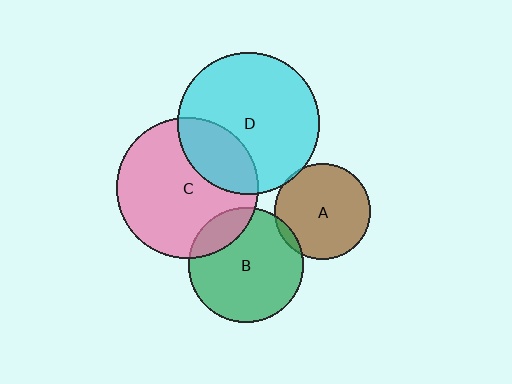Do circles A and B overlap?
Yes.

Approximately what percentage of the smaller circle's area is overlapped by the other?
Approximately 5%.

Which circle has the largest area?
Circle D (cyan).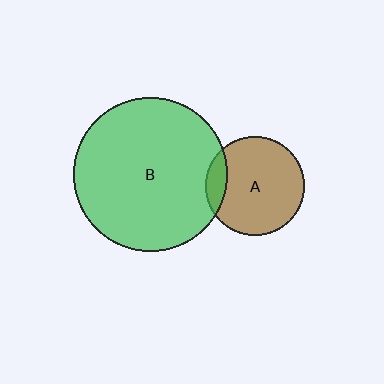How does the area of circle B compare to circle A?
Approximately 2.4 times.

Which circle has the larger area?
Circle B (green).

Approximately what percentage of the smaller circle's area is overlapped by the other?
Approximately 10%.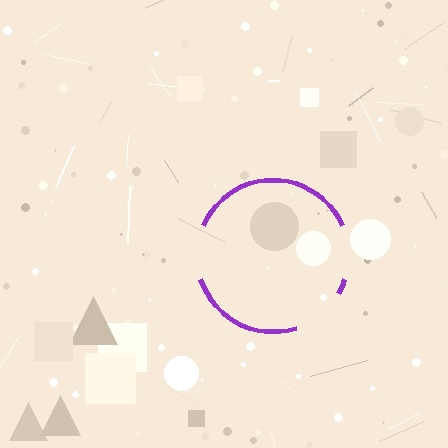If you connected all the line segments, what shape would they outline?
They would outline a circle.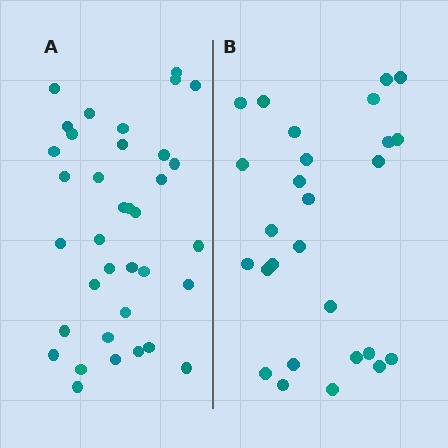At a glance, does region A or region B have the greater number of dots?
Region A (the left region) has more dots.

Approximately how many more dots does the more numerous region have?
Region A has roughly 8 or so more dots than region B.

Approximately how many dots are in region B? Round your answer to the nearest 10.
About 30 dots. (The exact count is 27, which rounds to 30.)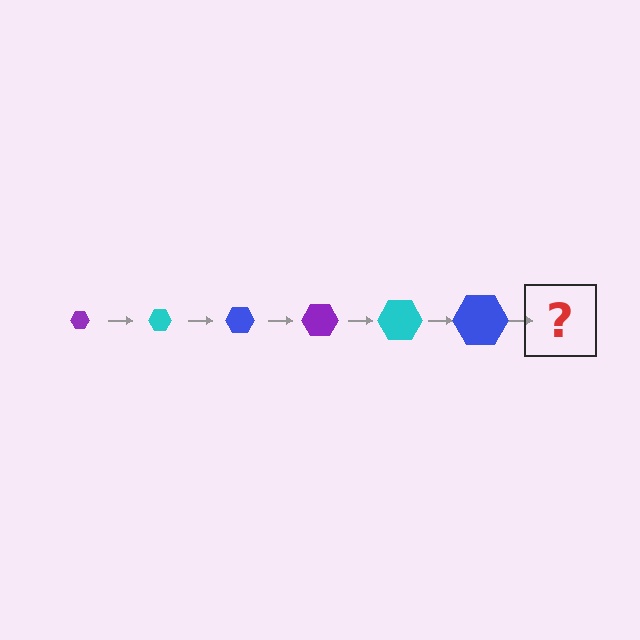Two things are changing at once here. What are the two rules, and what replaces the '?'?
The two rules are that the hexagon grows larger each step and the color cycles through purple, cyan, and blue. The '?' should be a purple hexagon, larger than the previous one.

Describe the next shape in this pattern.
It should be a purple hexagon, larger than the previous one.